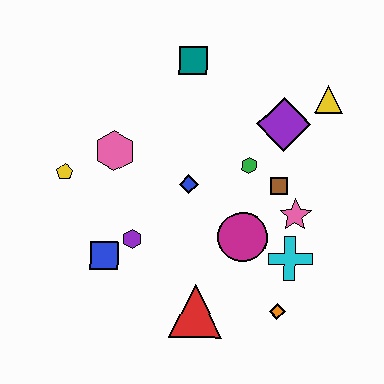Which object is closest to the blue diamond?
The green hexagon is closest to the blue diamond.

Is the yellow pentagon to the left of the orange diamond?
Yes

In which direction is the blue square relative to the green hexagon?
The blue square is to the left of the green hexagon.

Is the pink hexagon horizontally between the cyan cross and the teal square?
No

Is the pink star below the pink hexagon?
Yes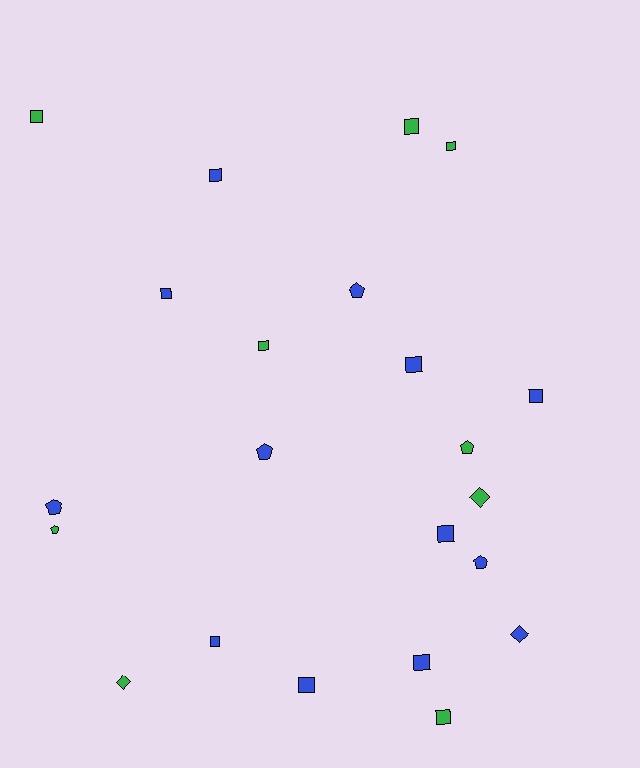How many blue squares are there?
There are 8 blue squares.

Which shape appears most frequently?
Square, with 13 objects.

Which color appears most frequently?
Blue, with 13 objects.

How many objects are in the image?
There are 22 objects.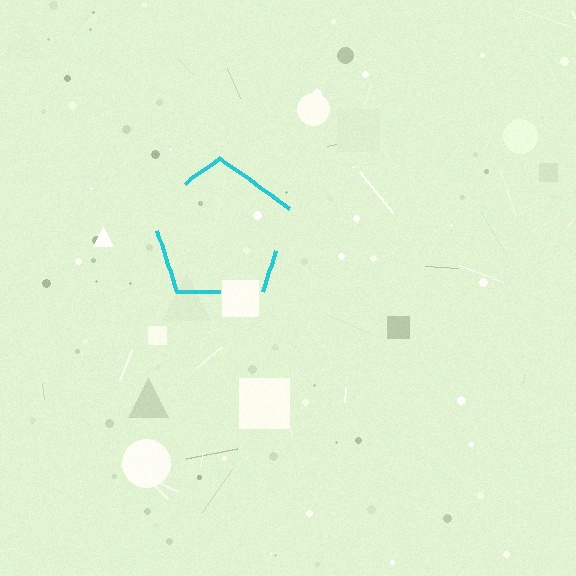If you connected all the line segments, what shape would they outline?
They would outline a pentagon.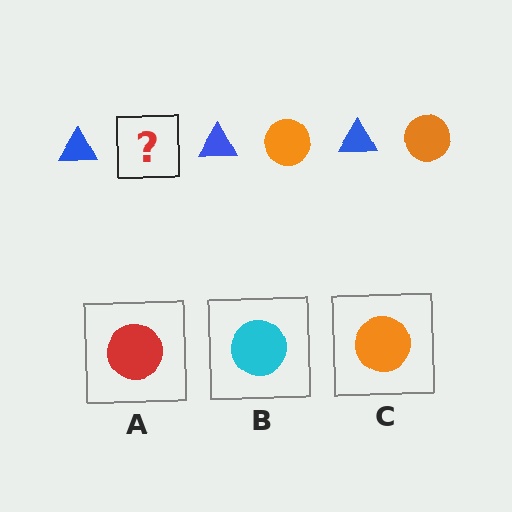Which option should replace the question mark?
Option C.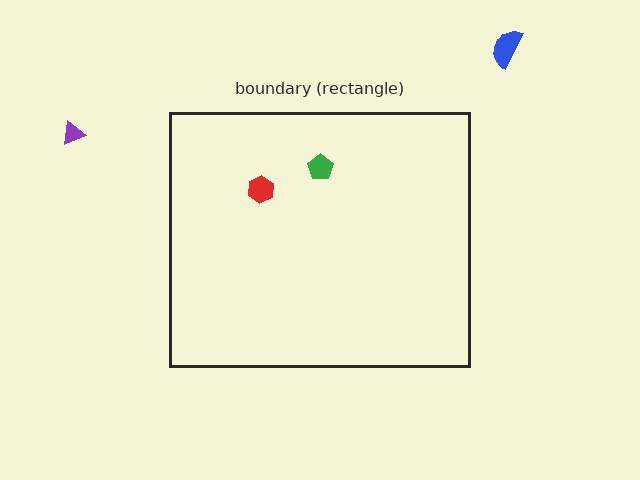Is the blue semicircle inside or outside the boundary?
Outside.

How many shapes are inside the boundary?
2 inside, 2 outside.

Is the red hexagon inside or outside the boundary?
Inside.